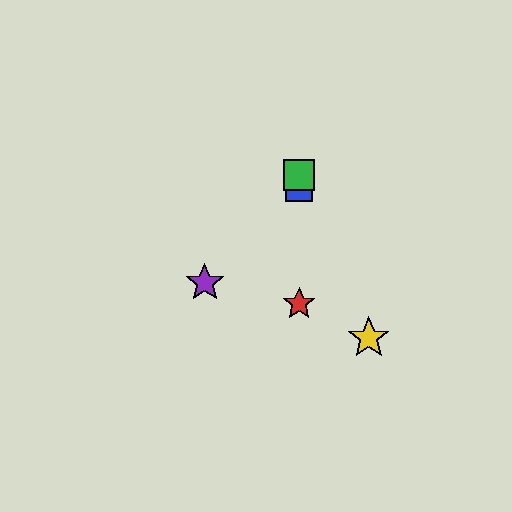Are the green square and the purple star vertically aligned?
No, the green square is at x≈299 and the purple star is at x≈205.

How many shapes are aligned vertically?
3 shapes (the red star, the blue square, the green square) are aligned vertically.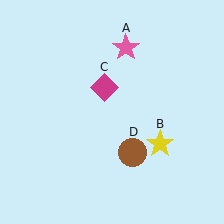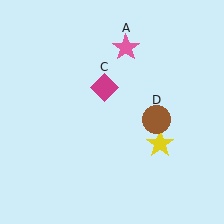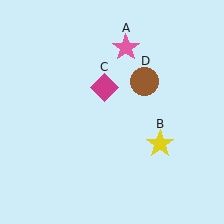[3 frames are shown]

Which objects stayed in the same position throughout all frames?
Pink star (object A) and yellow star (object B) and magenta diamond (object C) remained stationary.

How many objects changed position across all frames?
1 object changed position: brown circle (object D).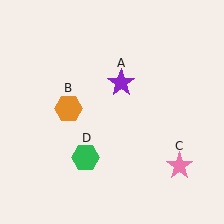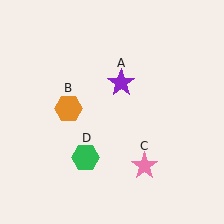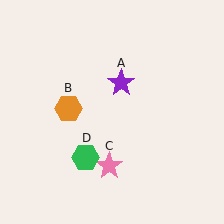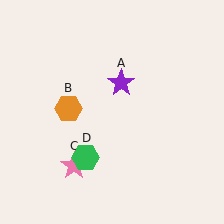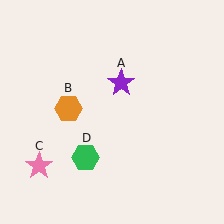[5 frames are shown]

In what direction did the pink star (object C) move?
The pink star (object C) moved left.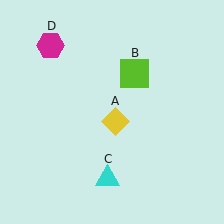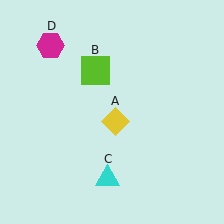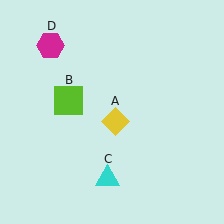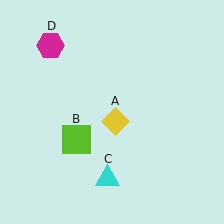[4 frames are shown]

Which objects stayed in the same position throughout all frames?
Yellow diamond (object A) and cyan triangle (object C) and magenta hexagon (object D) remained stationary.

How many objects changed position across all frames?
1 object changed position: lime square (object B).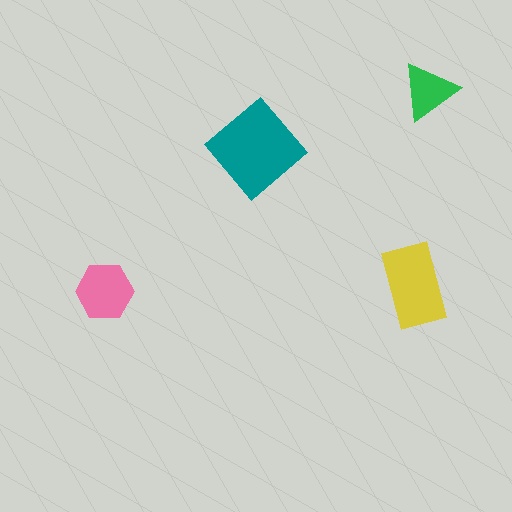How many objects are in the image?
There are 4 objects in the image.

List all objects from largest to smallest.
The teal diamond, the yellow rectangle, the pink hexagon, the green triangle.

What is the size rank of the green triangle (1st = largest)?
4th.